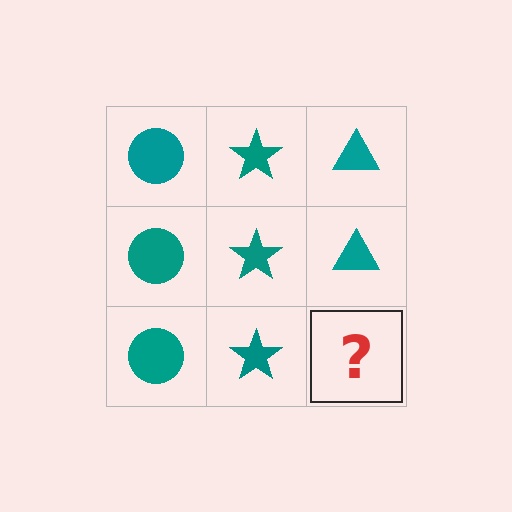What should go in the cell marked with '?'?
The missing cell should contain a teal triangle.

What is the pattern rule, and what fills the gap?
The rule is that each column has a consistent shape. The gap should be filled with a teal triangle.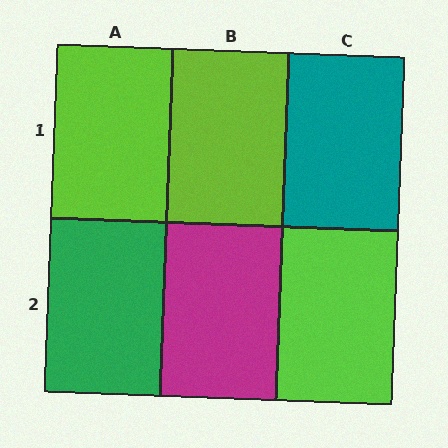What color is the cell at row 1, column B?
Lime.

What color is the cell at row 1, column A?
Lime.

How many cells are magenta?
1 cell is magenta.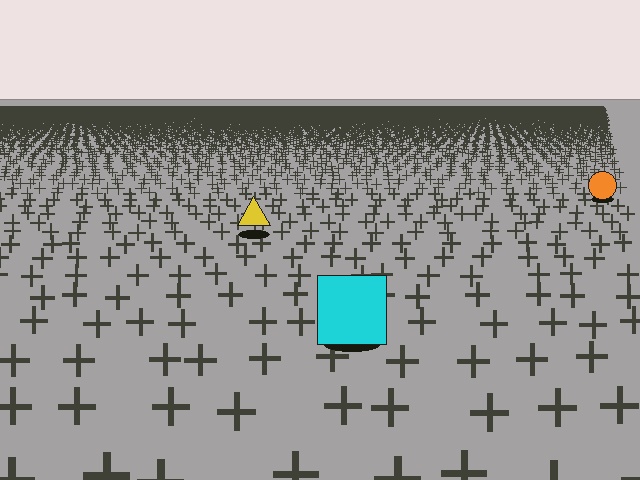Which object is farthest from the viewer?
The orange circle is farthest from the viewer. It appears smaller and the ground texture around it is denser.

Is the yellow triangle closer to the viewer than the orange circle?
Yes. The yellow triangle is closer — you can tell from the texture gradient: the ground texture is coarser near it.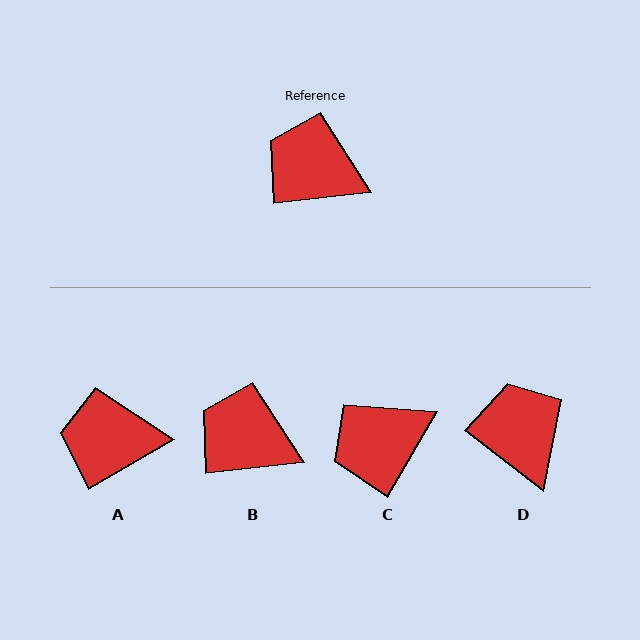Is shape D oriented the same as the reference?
No, it is off by about 44 degrees.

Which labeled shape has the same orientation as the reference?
B.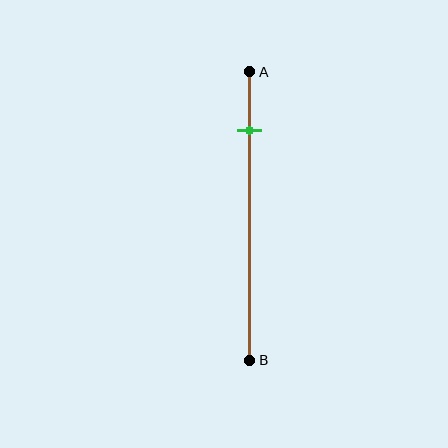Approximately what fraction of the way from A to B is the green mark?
The green mark is approximately 20% of the way from A to B.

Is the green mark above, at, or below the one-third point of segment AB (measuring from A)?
The green mark is above the one-third point of segment AB.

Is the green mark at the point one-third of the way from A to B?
No, the mark is at about 20% from A, not at the 33% one-third point.